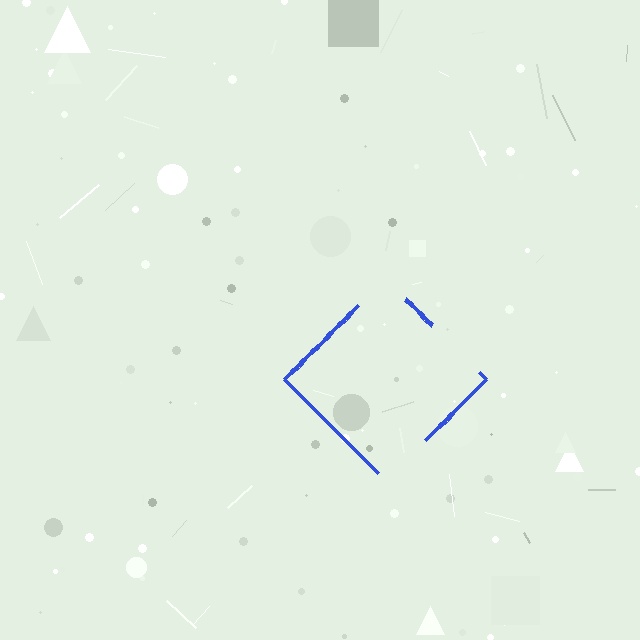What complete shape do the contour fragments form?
The contour fragments form a diamond.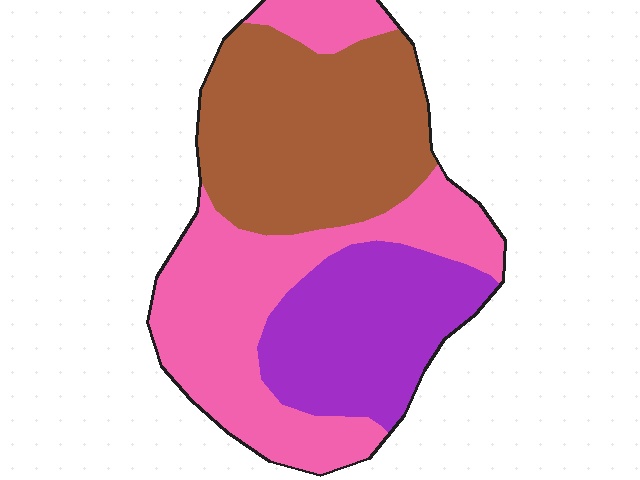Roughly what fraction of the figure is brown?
Brown takes up about three eighths (3/8) of the figure.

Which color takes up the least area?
Purple, at roughly 25%.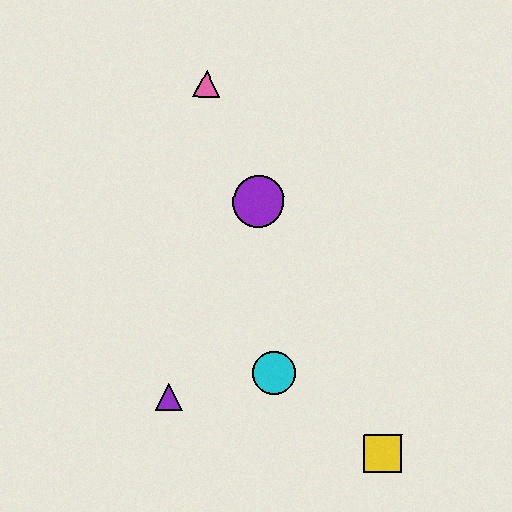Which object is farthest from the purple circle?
The yellow square is farthest from the purple circle.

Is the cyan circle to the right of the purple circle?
Yes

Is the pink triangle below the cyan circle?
No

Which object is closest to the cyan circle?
The purple triangle is closest to the cyan circle.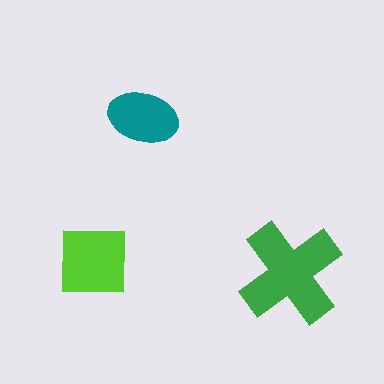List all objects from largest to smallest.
The green cross, the lime square, the teal ellipse.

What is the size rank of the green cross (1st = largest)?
1st.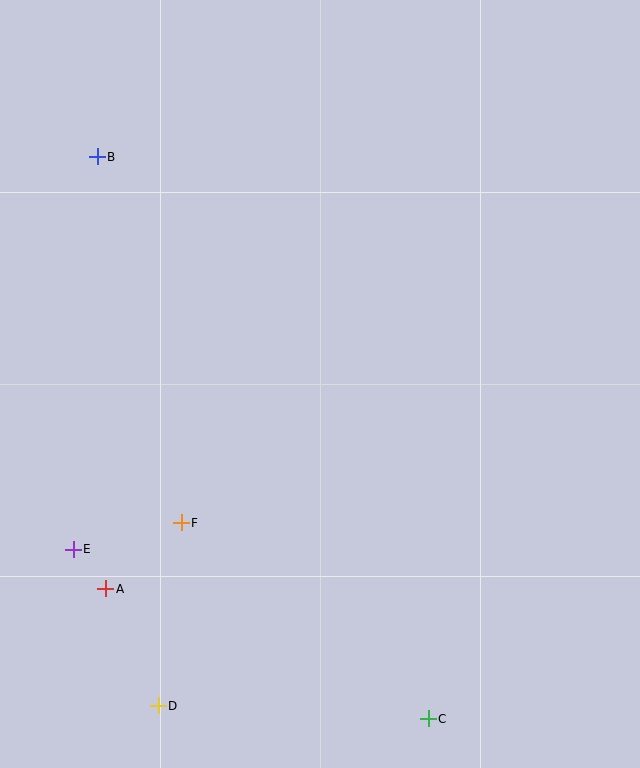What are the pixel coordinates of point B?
Point B is at (97, 157).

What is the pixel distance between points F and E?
The distance between F and E is 111 pixels.